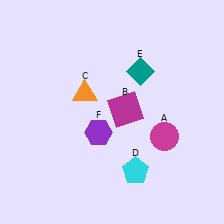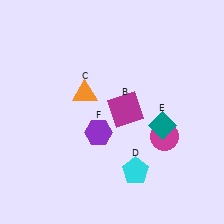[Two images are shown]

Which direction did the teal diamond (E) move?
The teal diamond (E) moved down.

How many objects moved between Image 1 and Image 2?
1 object moved between the two images.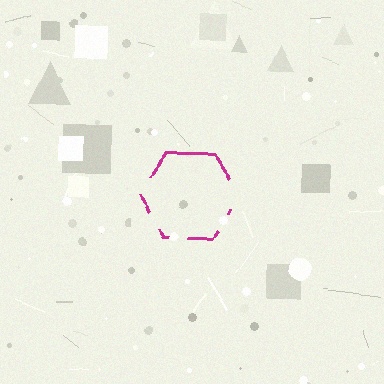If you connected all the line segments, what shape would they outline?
They would outline a hexagon.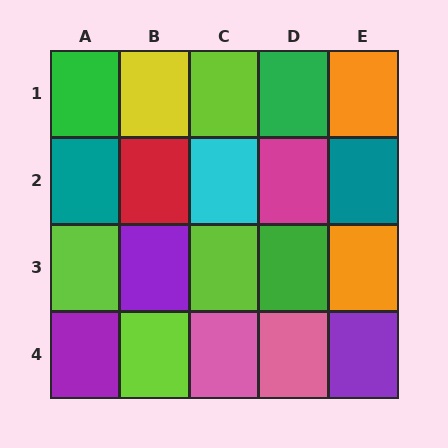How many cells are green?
3 cells are green.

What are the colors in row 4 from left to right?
Purple, lime, pink, pink, purple.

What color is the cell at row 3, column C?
Lime.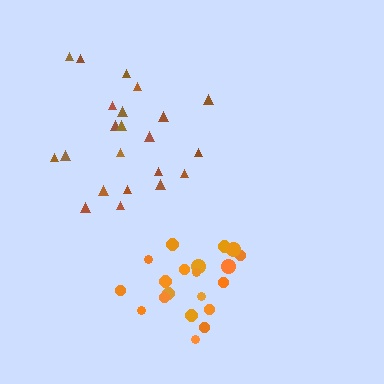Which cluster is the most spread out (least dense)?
Brown.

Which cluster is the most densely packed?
Orange.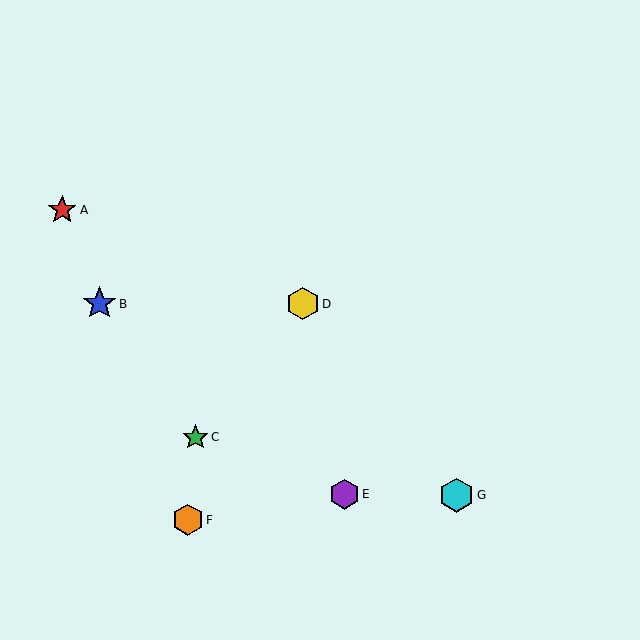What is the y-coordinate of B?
Object B is at y≈304.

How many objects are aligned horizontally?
2 objects (B, D) are aligned horizontally.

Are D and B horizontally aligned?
Yes, both are at y≈304.